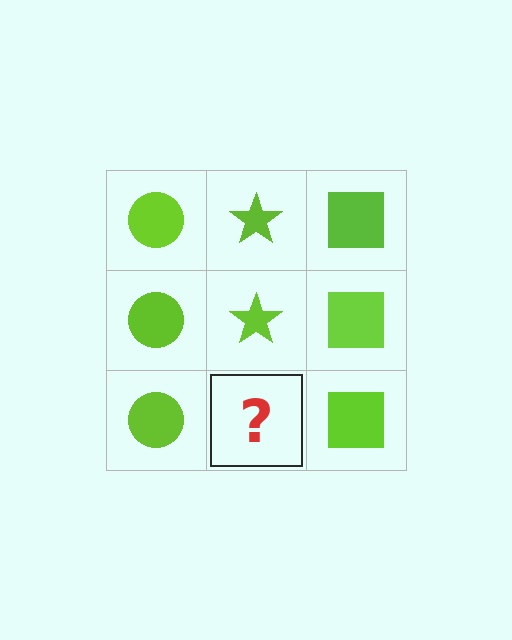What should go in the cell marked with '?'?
The missing cell should contain a lime star.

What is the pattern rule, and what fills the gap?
The rule is that each column has a consistent shape. The gap should be filled with a lime star.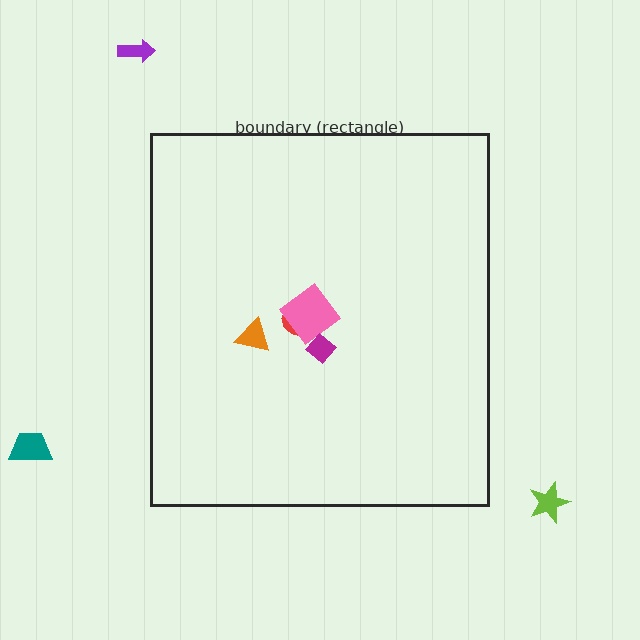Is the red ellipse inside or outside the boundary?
Inside.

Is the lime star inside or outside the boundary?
Outside.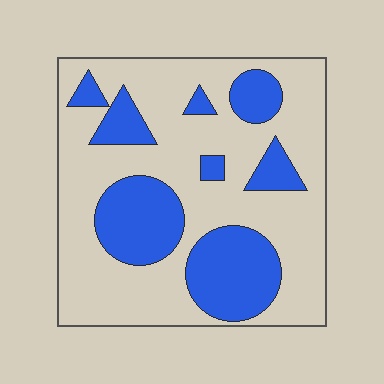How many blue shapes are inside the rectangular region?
8.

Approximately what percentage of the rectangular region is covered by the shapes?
Approximately 30%.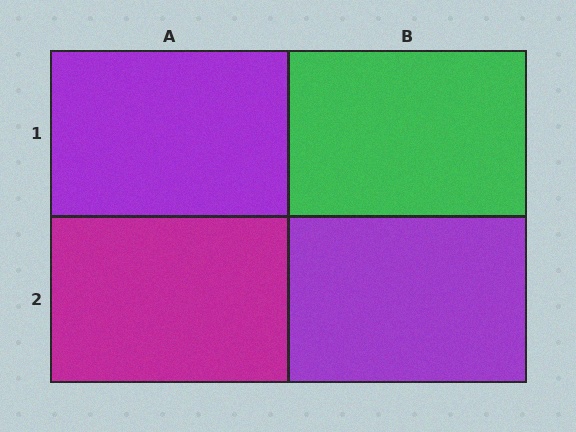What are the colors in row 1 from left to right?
Purple, green.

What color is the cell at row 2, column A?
Magenta.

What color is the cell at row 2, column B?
Purple.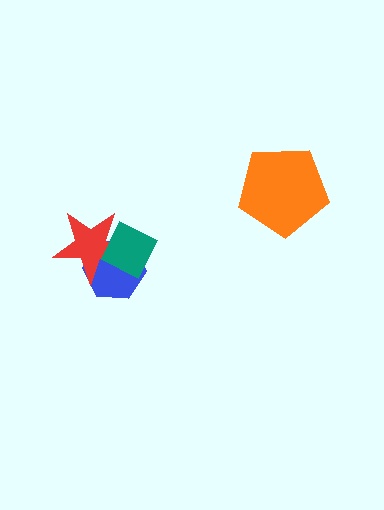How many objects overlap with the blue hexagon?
2 objects overlap with the blue hexagon.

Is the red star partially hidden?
Yes, it is partially covered by another shape.